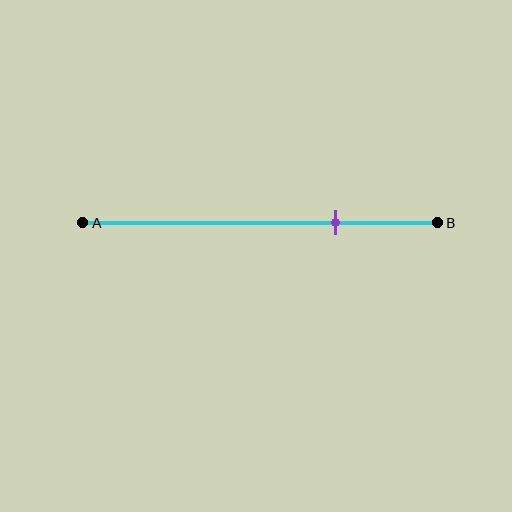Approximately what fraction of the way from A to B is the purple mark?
The purple mark is approximately 70% of the way from A to B.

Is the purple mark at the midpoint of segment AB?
No, the mark is at about 70% from A, not at the 50% midpoint.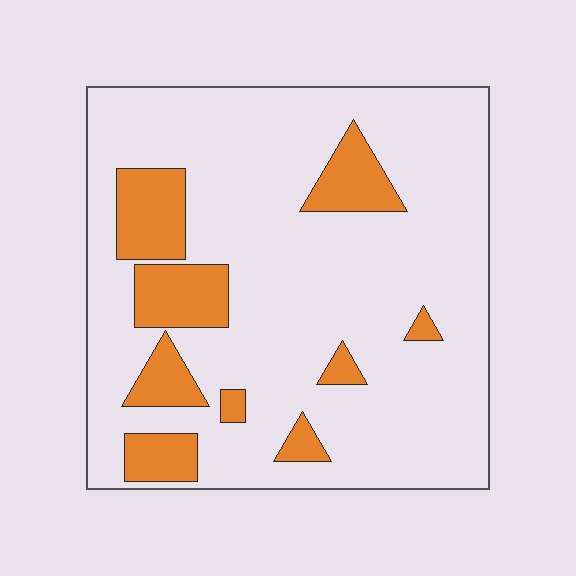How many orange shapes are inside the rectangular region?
9.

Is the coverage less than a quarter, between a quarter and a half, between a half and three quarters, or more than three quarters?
Less than a quarter.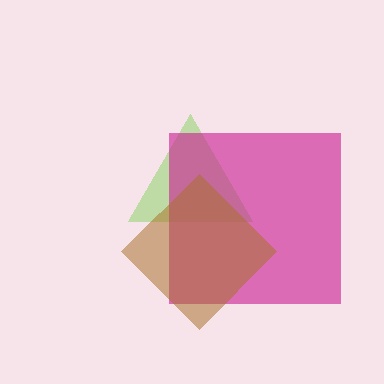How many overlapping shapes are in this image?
There are 3 overlapping shapes in the image.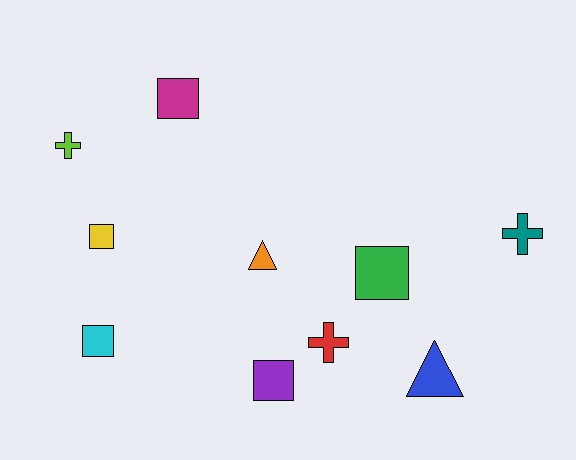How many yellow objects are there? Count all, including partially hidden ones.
There is 1 yellow object.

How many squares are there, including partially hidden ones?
There are 5 squares.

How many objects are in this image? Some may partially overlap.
There are 10 objects.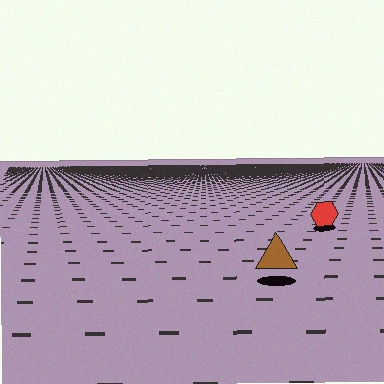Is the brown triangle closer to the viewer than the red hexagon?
Yes. The brown triangle is closer — you can tell from the texture gradient: the ground texture is coarser near it.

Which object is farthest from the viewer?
The red hexagon is farthest from the viewer. It appears smaller and the ground texture around it is denser.